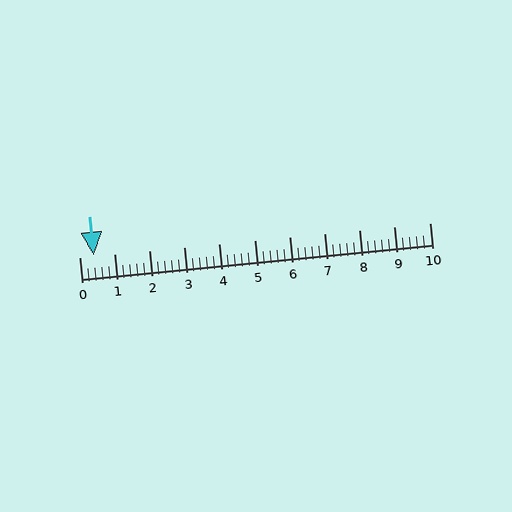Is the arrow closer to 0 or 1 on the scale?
The arrow is closer to 0.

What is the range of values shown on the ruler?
The ruler shows values from 0 to 10.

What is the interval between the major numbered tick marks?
The major tick marks are spaced 1 units apart.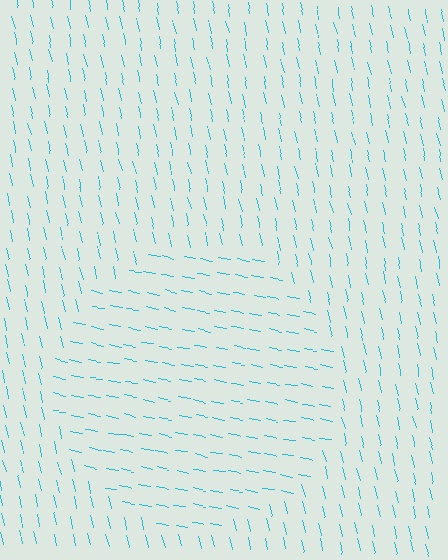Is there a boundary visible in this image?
Yes, there is a texture boundary formed by a change in line orientation.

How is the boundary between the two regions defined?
The boundary is defined purely by a change in line orientation (approximately 66 degrees difference). All lines are the same color and thickness.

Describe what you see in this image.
The image is filled with small cyan line segments. A circle region in the image has lines oriented differently from the surrounding lines, creating a visible texture boundary.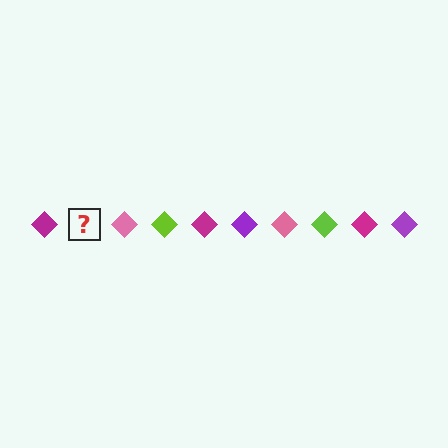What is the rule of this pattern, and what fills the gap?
The rule is that the pattern cycles through magenta, purple, pink, lime diamonds. The gap should be filled with a purple diamond.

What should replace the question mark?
The question mark should be replaced with a purple diamond.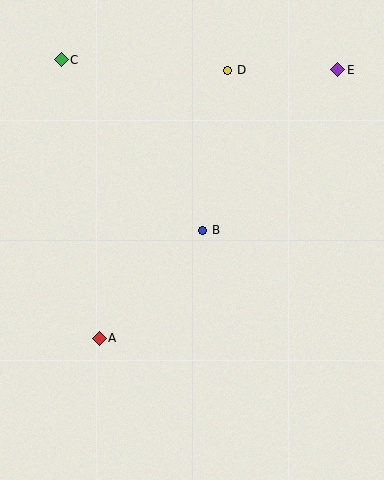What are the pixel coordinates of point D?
Point D is at (228, 70).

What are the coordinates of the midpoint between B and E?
The midpoint between B and E is at (270, 150).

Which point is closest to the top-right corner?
Point E is closest to the top-right corner.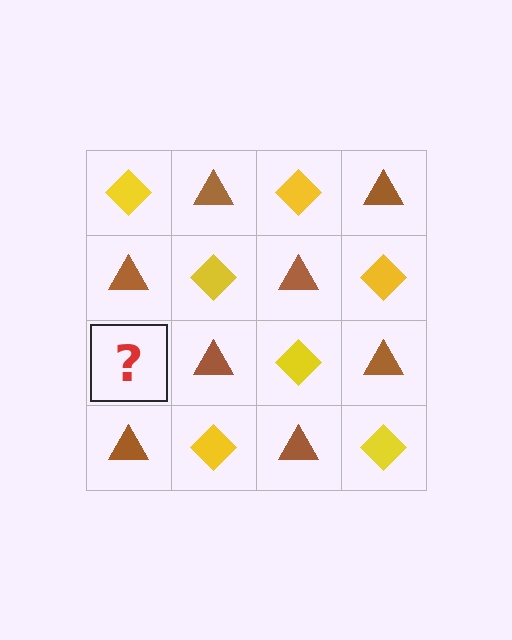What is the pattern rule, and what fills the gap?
The rule is that it alternates yellow diamond and brown triangle in a checkerboard pattern. The gap should be filled with a yellow diamond.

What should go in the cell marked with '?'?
The missing cell should contain a yellow diamond.